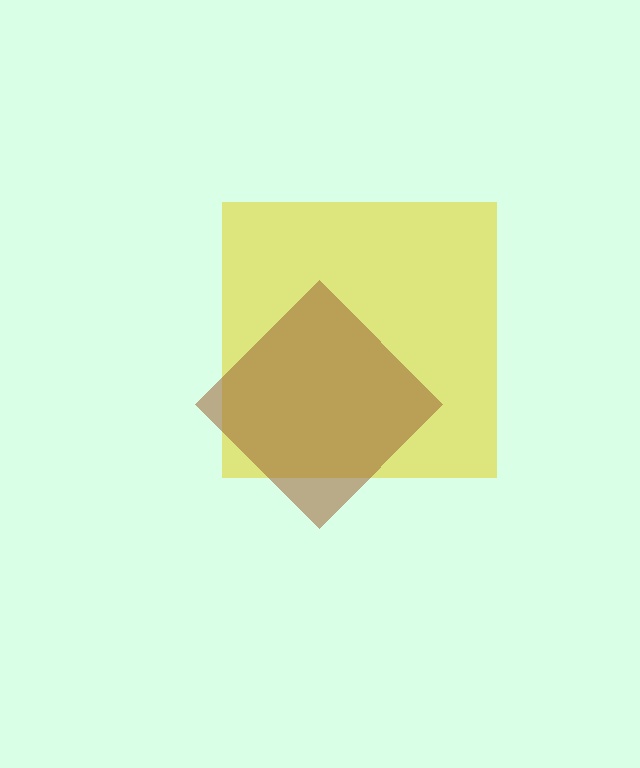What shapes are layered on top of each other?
The layered shapes are: a yellow square, a brown diamond.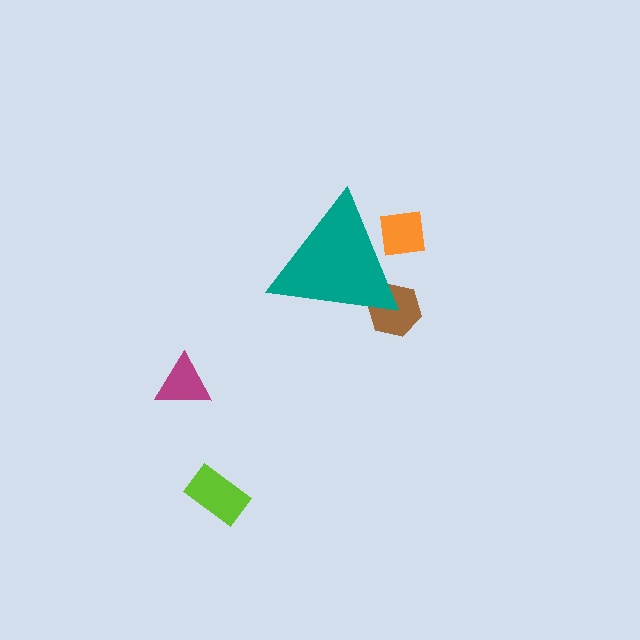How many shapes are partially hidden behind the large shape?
2 shapes are partially hidden.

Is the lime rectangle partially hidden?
No, the lime rectangle is fully visible.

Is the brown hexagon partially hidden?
Yes, the brown hexagon is partially hidden behind the teal triangle.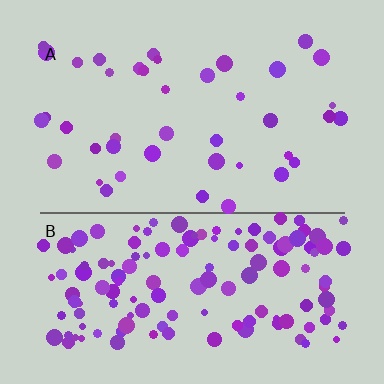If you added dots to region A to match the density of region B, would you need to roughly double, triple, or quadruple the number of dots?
Approximately triple.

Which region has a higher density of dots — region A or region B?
B (the bottom).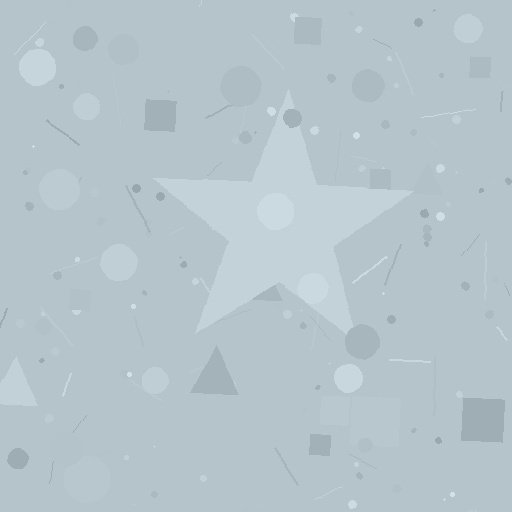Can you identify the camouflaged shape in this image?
The camouflaged shape is a star.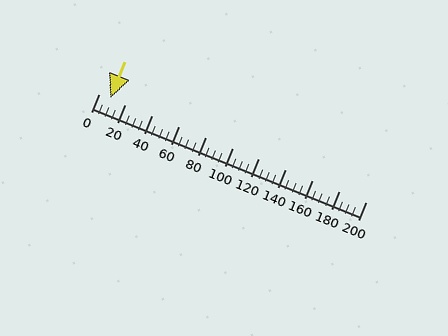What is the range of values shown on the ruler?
The ruler shows values from 0 to 200.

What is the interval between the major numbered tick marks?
The major tick marks are spaced 20 units apart.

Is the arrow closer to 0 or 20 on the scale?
The arrow is closer to 0.